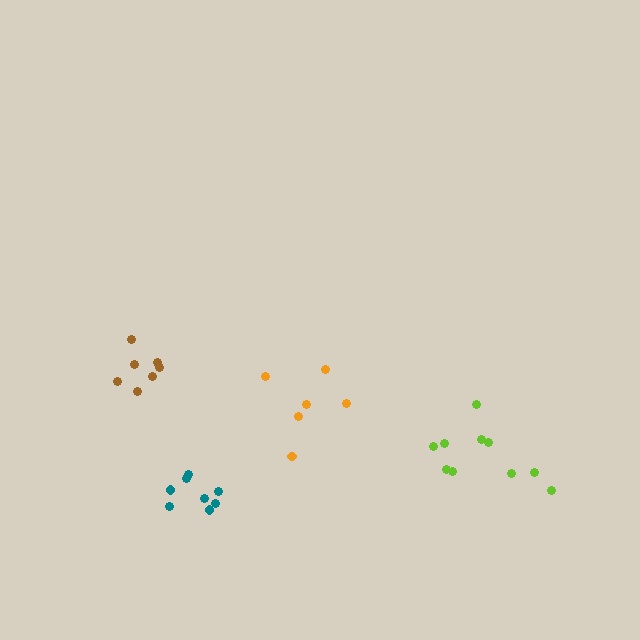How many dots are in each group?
Group 1: 10 dots, Group 2: 6 dots, Group 3: 7 dots, Group 4: 8 dots (31 total).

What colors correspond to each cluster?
The clusters are colored: lime, orange, brown, teal.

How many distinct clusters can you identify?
There are 4 distinct clusters.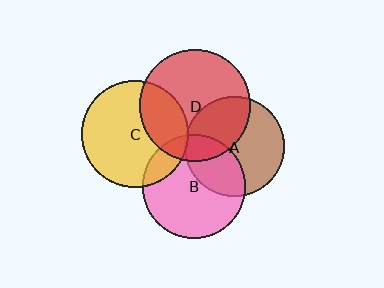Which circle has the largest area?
Circle D (red).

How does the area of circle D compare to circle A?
Approximately 1.2 times.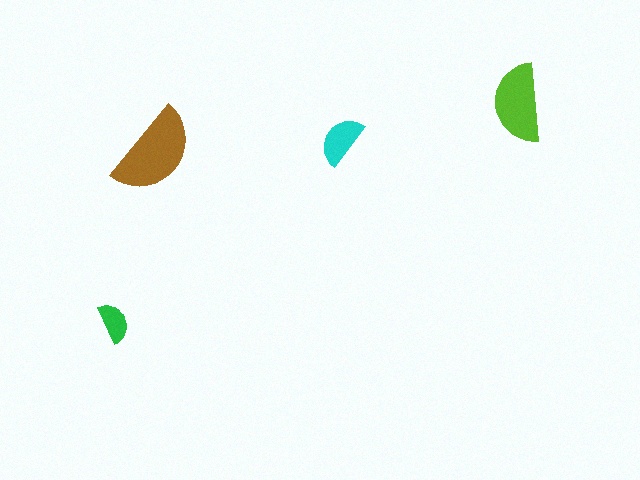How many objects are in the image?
There are 4 objects in the image.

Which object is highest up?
The lime semicircle is topmost.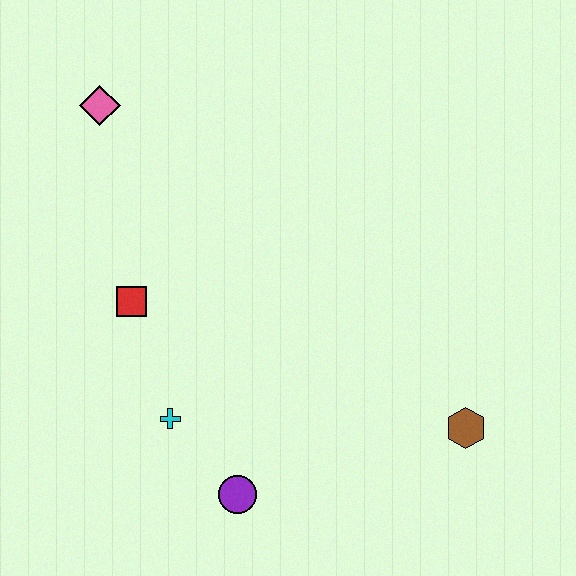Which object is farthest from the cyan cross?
The pink diamond is farthest from the cyan cross.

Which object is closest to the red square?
The cyan cross is closest to the red square.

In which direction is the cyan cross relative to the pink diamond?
The cyan cross is below the pink diamond.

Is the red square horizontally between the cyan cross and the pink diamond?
Yes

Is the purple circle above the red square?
No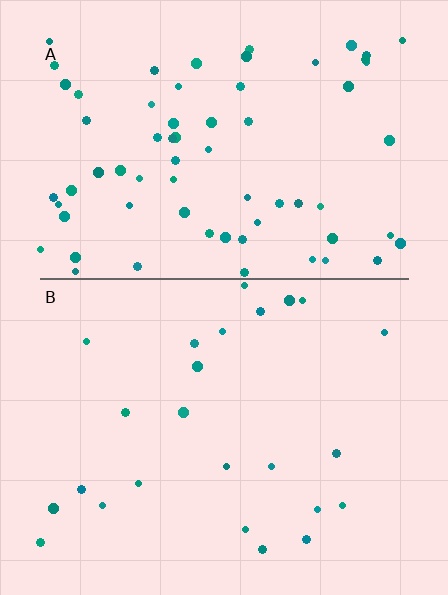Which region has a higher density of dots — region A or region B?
A (the top).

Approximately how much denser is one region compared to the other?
Approximately 2.8× — region A over region B.